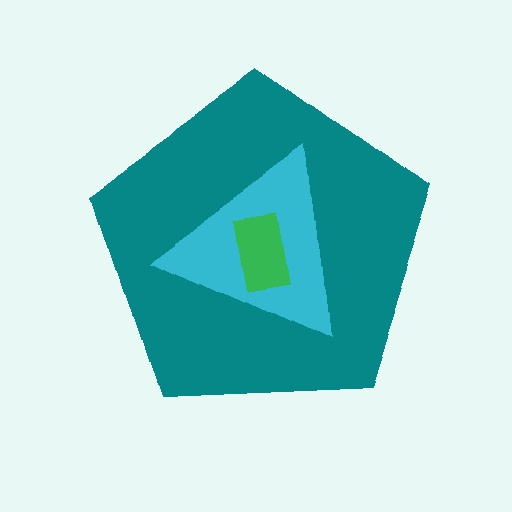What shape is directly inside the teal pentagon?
The cyan triangle.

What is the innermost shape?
The green rectangle.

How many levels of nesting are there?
3.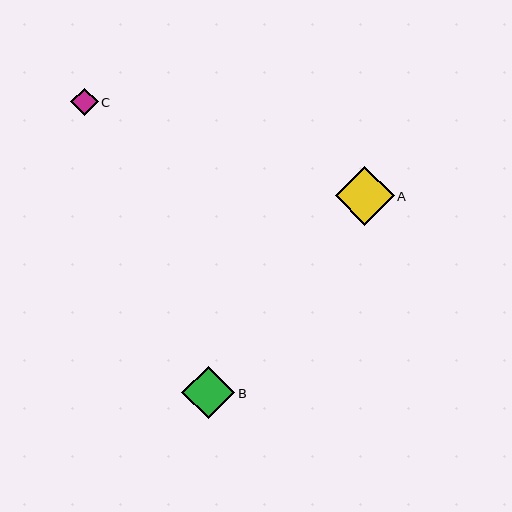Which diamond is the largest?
Diamond A is the largest with a size of approximately 59 pixels.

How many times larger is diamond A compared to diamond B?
Diamond A is approximately 1.1 times the size of diamond B.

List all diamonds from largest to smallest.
From largest to smallest: A, B, C.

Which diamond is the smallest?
Diamond C is the smallest with a size of approximately 27 pixels.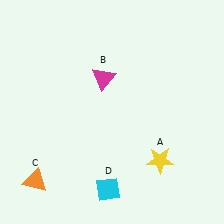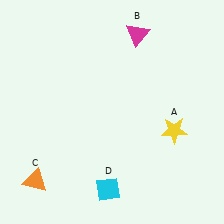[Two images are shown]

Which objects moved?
The objects that moved are: the yellow star (A), the magenta triangle (B).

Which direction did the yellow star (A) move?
The yellow star (A) moved up.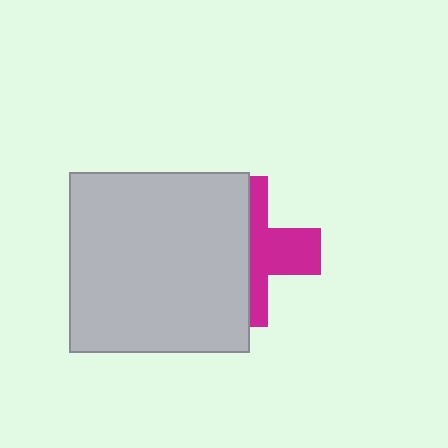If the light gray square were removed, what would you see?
You would see the complete magenta cross.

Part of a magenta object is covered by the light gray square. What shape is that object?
It is a cross.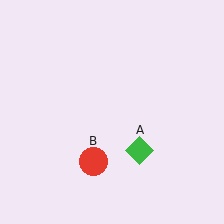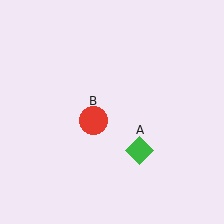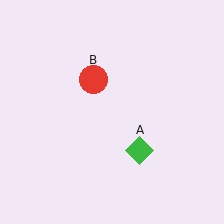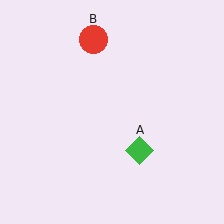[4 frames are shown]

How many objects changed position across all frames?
1 object changed position: red circle (object B).